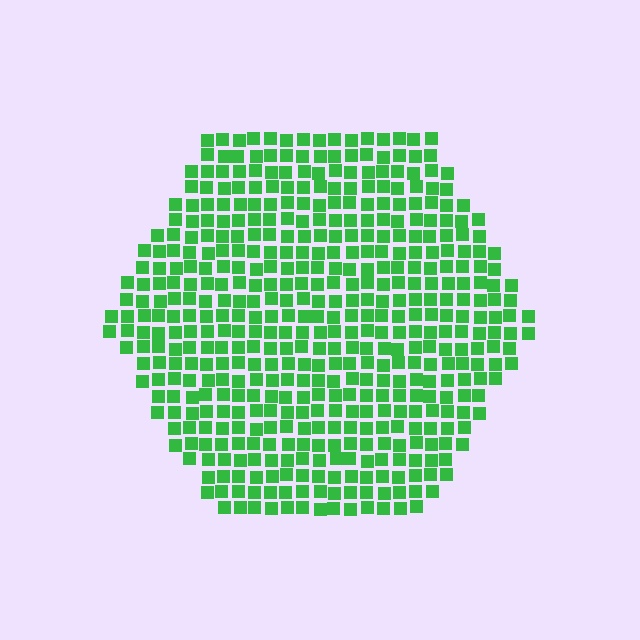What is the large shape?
The large shape is a hexagon.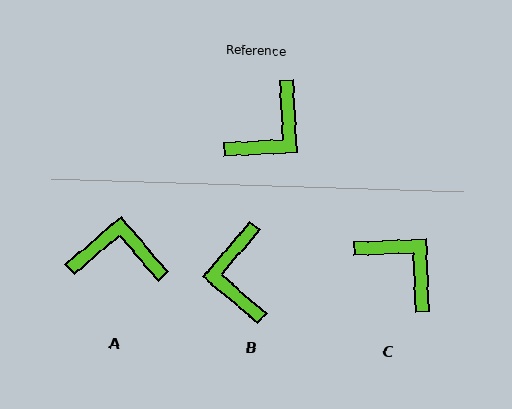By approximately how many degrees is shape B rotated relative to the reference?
Approximately 133 degrees clockwise.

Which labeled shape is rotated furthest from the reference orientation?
B, about 133 degrees away.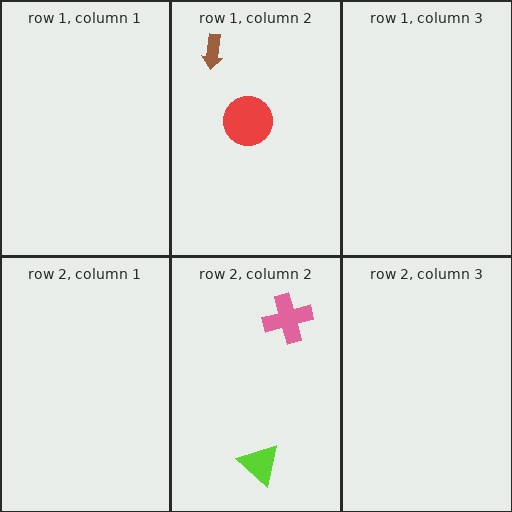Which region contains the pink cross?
The row 2, column 2 region.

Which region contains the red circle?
The row 1, column 2 region.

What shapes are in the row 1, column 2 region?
The red circle, the brown arrow.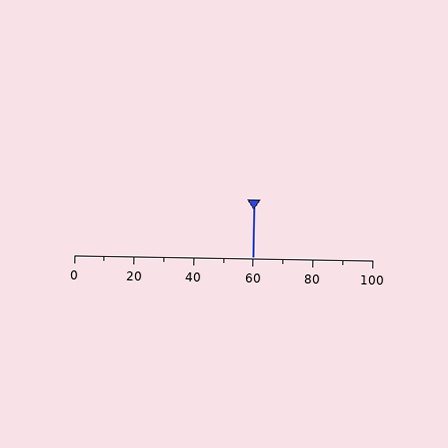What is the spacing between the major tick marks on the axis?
The major ticks are spaced 20 apart.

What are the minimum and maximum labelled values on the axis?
The axis runs from 0 to 100.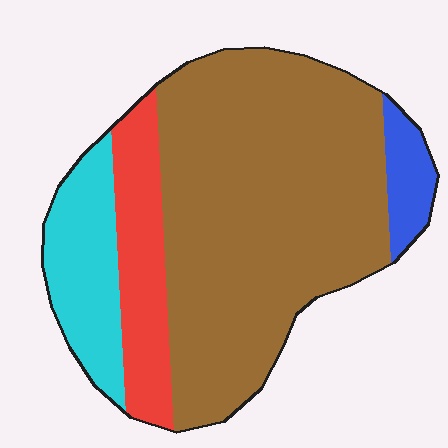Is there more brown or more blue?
Brown.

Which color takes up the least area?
Blue, at roughly 5%.